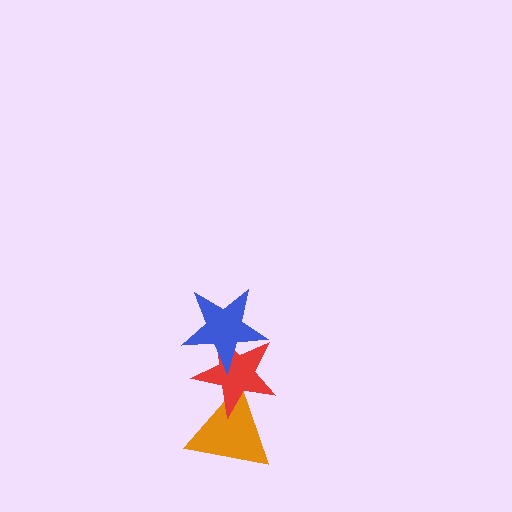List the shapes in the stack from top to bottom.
From top to bottom: the blue star, the red star, the orange triangle.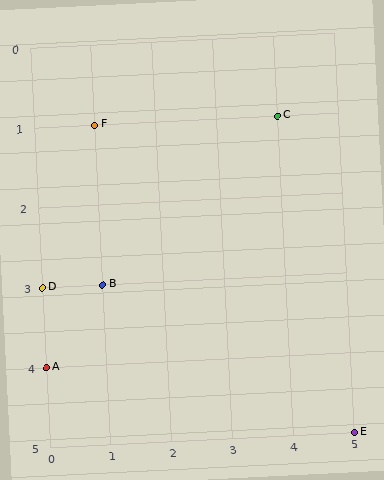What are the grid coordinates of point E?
Point E is at grid coordinates (5, 5).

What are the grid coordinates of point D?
Point D is at grid coordinates (0, 3).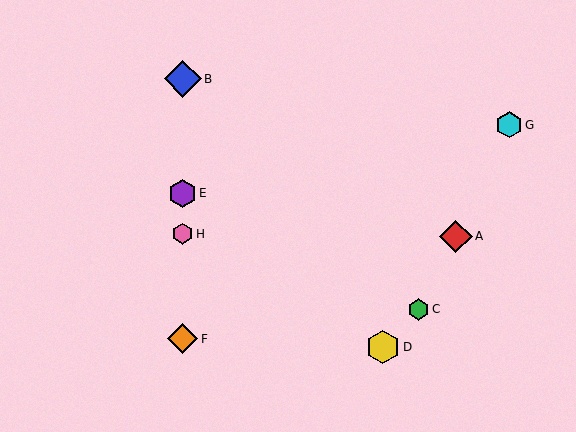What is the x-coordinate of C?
Object C is at x≈418.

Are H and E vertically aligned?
Yes, both are at x≈183.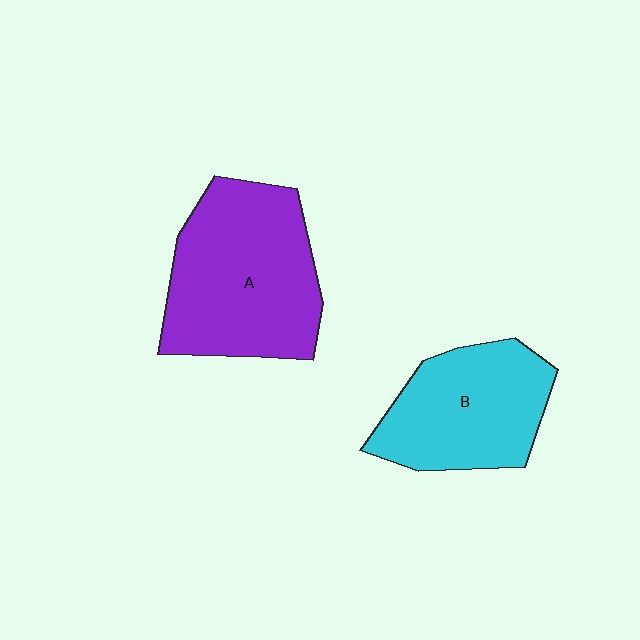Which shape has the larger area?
Shape A (purple).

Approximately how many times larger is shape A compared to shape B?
Approximately 1.3 times.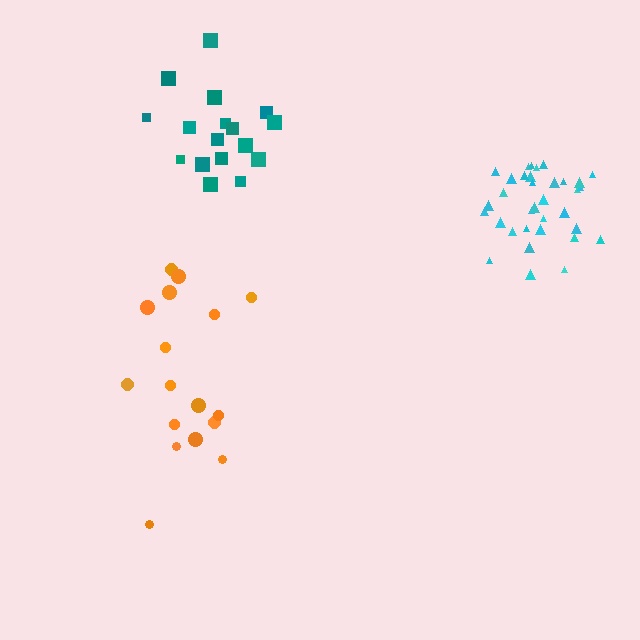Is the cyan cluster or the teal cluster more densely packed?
Cyan.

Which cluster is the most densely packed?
Cyan.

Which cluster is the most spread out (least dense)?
Orange.